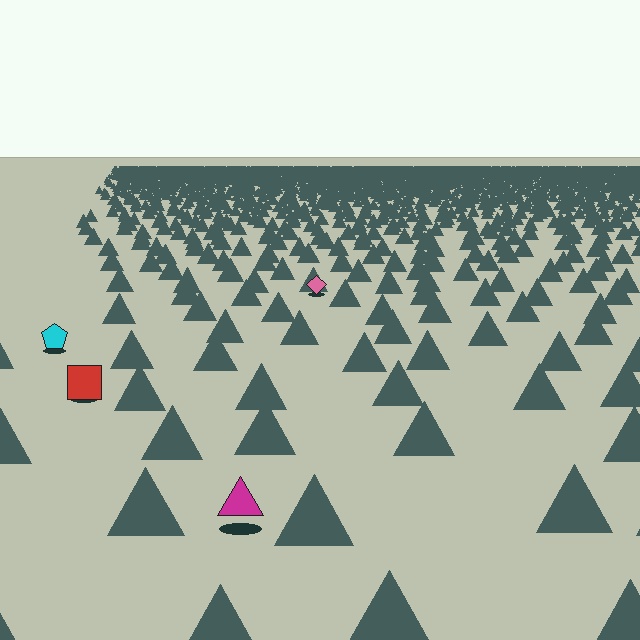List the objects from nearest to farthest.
From nearest to farthest: the magenta triangle, the red square, the cyan pentagon, the pink diamond.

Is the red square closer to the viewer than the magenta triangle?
No. The magenta triangle is closer — you can tell from the texture gradient: the ground texture is coarser near it.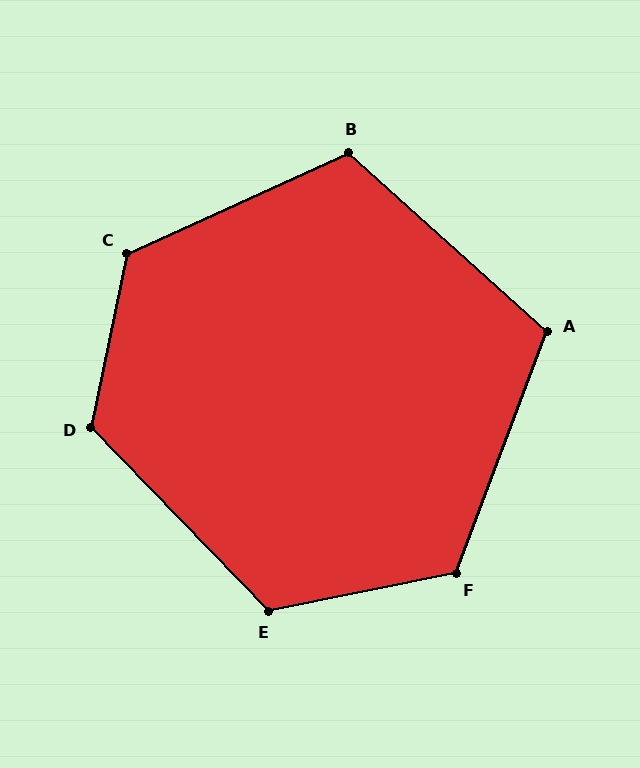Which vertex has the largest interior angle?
C, at approximately 126 degrees.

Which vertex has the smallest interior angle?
A, at approximately 111 degrees.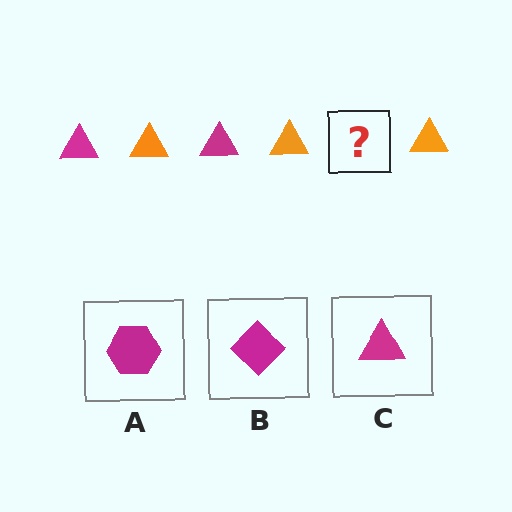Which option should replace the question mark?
Option C.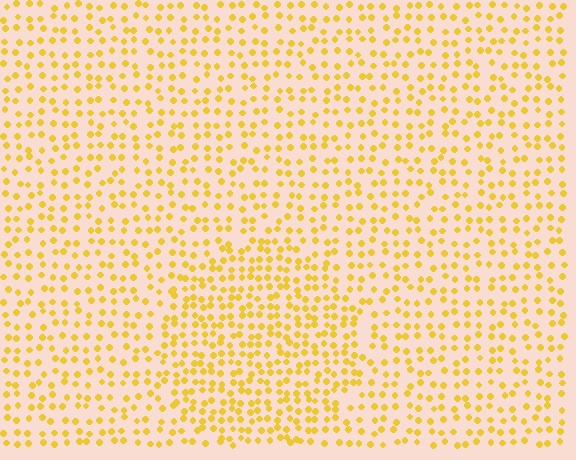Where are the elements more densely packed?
The elements are more densely packed inside the circle boundary.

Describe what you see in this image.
The image contains small yellow elements arranged at two different densities. A circle-shaped region is visible where the elements are more densely packed than the surrounding area.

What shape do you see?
I see a circle.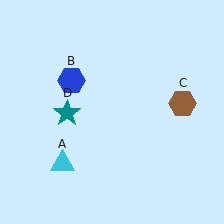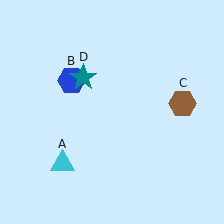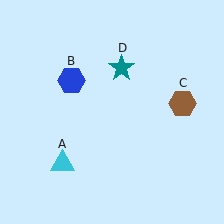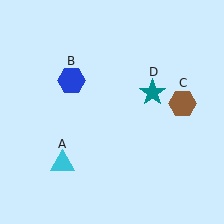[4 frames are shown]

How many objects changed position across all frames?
1 object changed position: teal star (object D).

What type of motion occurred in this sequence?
The teal star (object D) rotated clockwise around the center of the scene.